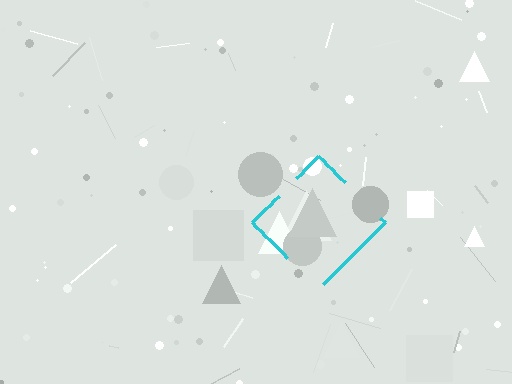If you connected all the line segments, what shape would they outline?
They would outline a diamond.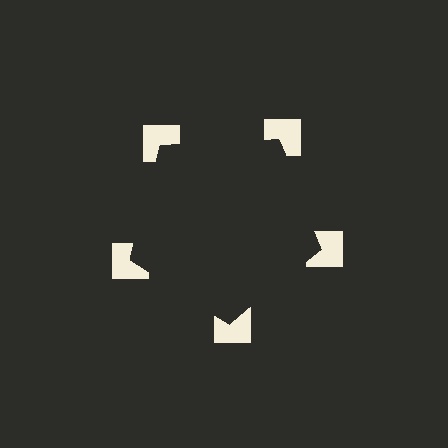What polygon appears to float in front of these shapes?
An illusory pentagon — its edges are inferred from the aligned wedge cuts in the notched squares, not physically drawn.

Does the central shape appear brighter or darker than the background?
It typically appears slightly darker than the background, even though no actual brightness change is drawn.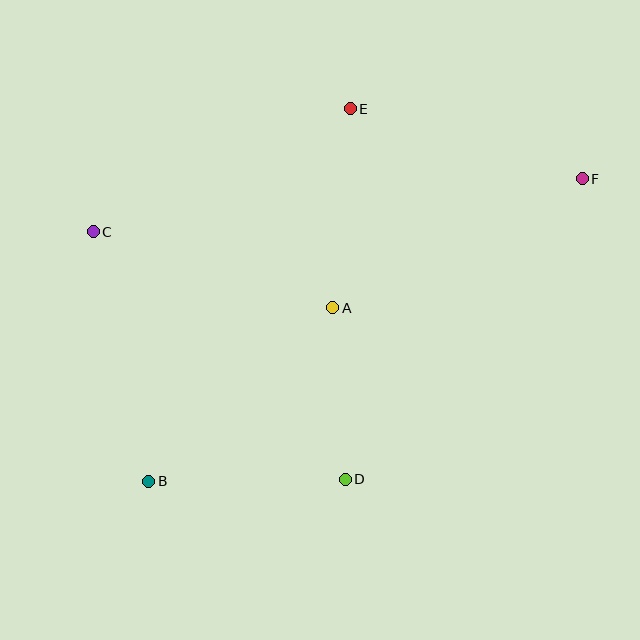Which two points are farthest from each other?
Points B and F are farthest from each other.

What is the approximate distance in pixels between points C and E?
The distance between C and E is approximately 285 pixels.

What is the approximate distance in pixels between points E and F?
The distance between E and F is approximately 242 pixels.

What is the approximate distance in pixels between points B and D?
The distance between B and D is approximately 196 pixels.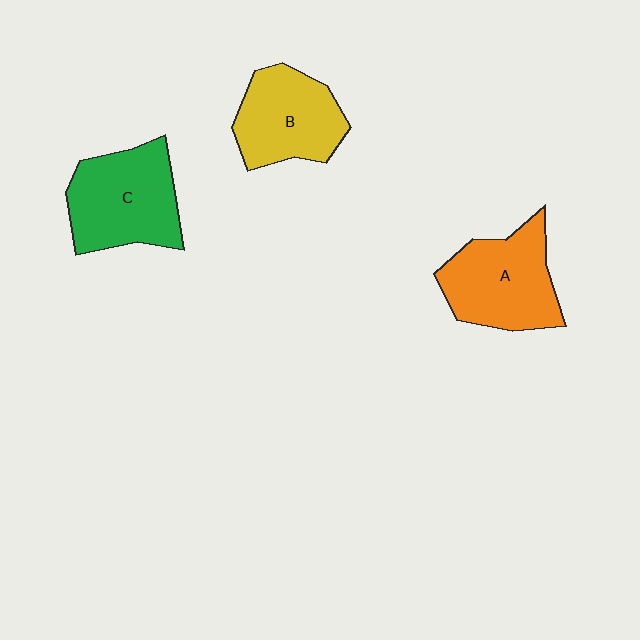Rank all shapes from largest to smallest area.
From largest to smallest: C (green), A (orange), B (yellow).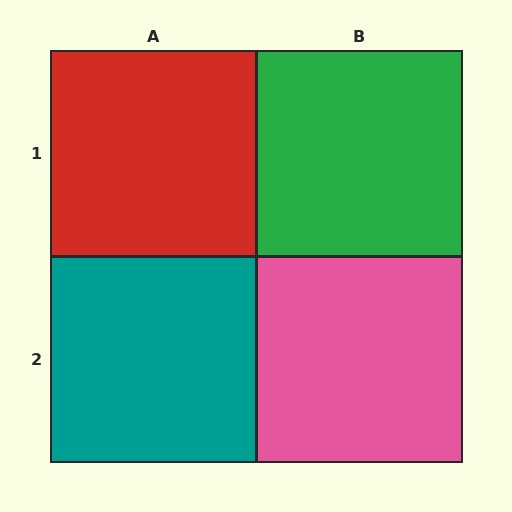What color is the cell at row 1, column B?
Green.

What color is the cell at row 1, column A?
Red.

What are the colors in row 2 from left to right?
Teal, pink.